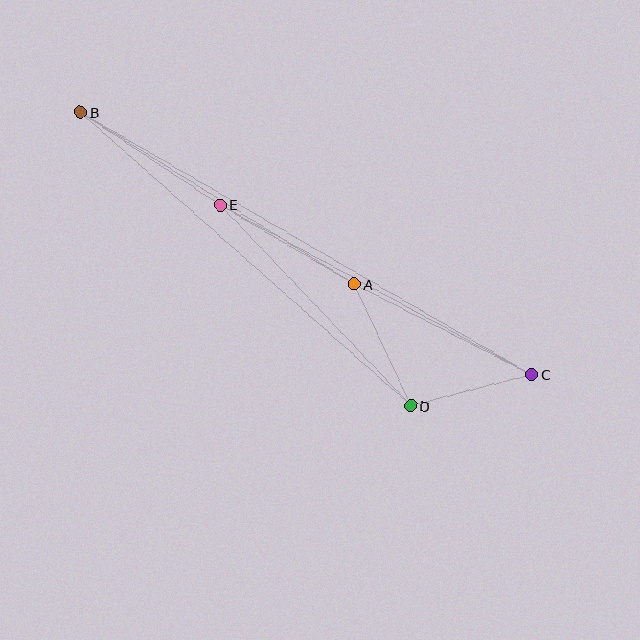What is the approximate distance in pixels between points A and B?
The distance between A and B is approximately 323 pixels.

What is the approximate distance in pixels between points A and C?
The distance between A and C is approximately 199 pixels.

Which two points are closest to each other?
Points C and D are closest to each other.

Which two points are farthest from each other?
Points B and C are farthest from each other.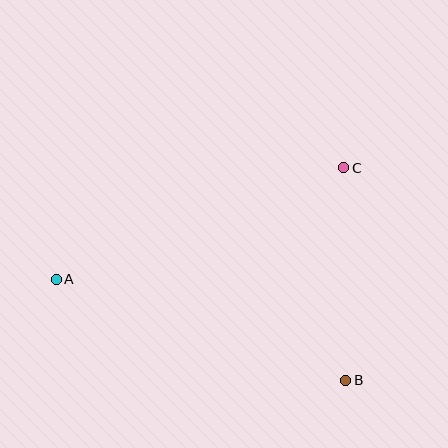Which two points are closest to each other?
Points B and C are closest to each other.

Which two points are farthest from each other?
Points A and C are farthest from each other.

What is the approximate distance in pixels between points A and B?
The distance between A and B is approximately 307 pixels.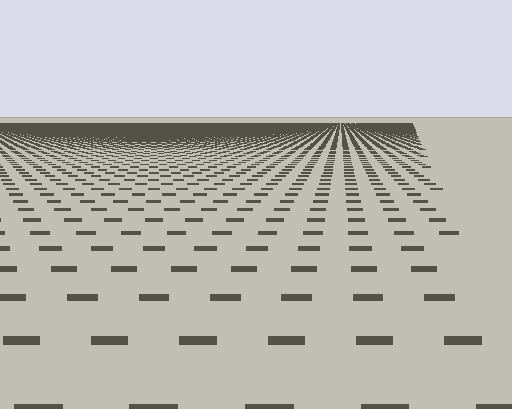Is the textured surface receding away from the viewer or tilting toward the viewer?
The surface is receding away from the viewer. Texture elements get smaller and denser toward the top.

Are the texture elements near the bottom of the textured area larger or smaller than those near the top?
Larger. Near the bottom, elements are closer to the viewer and appear at a bigger on-screen size.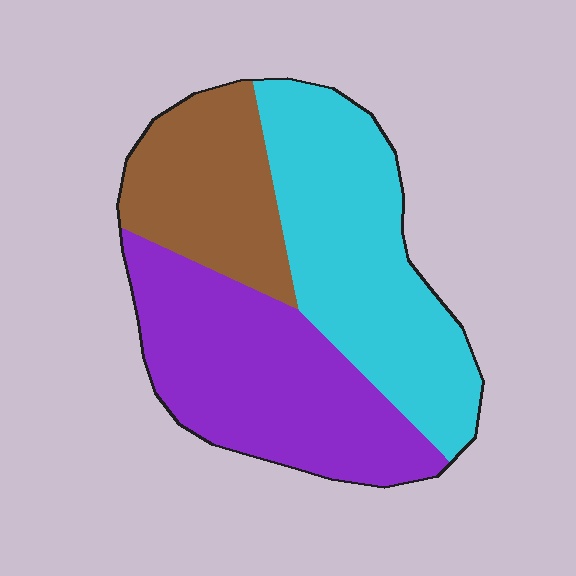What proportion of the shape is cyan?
Cyan takes up between a quarter and a half of the shape.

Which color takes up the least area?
Brown, at roughly 25%.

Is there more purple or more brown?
Purple.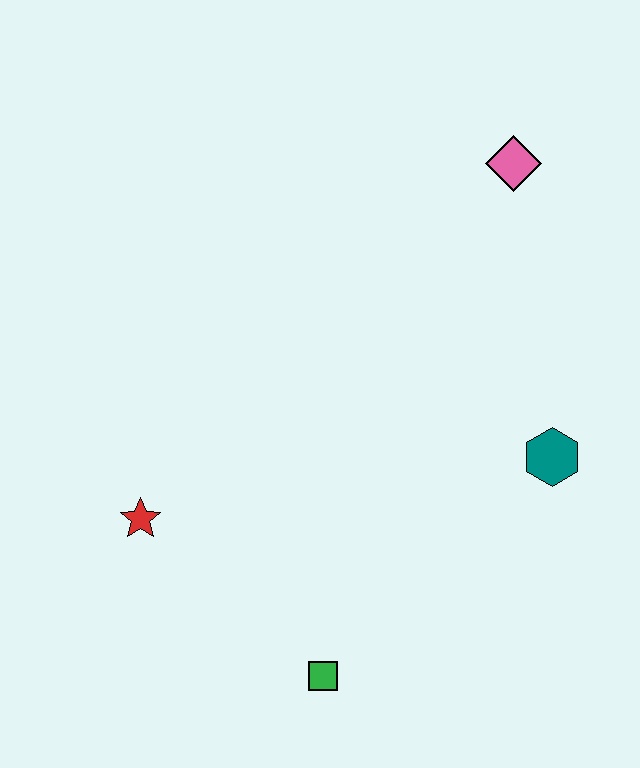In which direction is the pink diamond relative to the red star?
The pink diamond is to the right of the red star.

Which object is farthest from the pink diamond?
The green square is farthest from the pink diamond.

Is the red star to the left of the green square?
Yes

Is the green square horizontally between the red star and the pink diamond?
Yes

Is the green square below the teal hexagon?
Yes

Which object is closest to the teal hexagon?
The pink diamond is closest to the teal hexagon.